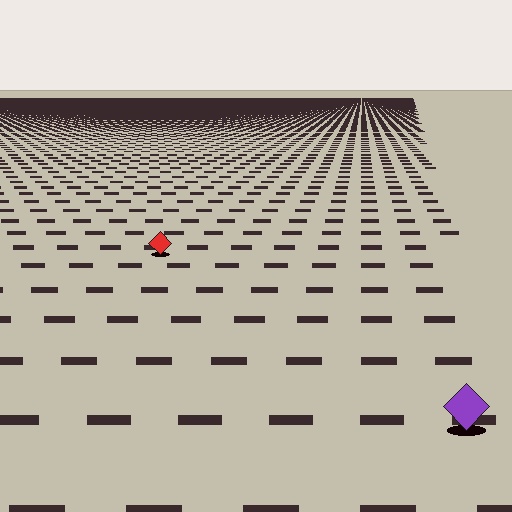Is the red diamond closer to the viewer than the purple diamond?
No. The purple diamond is closer — you can tell from the texture gradient: the ground texture is coarser near it.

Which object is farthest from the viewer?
The red diamond is farthest from the viewer. It appears smaller and the ground texture around it is denser.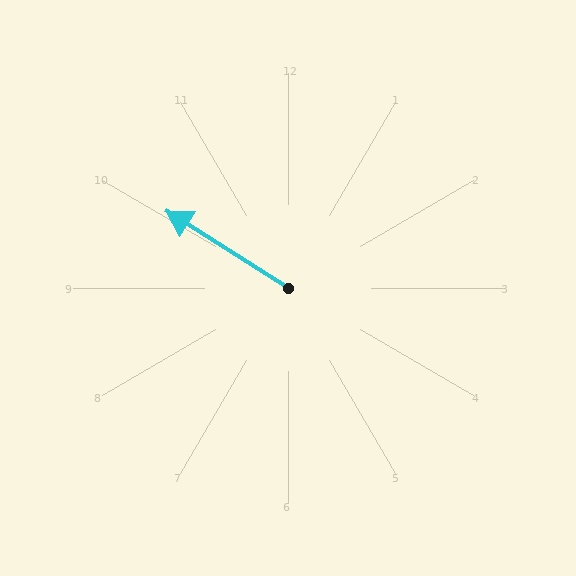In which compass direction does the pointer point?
Northwest.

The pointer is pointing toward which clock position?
Roughly 10 o'clock.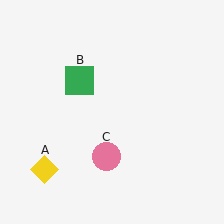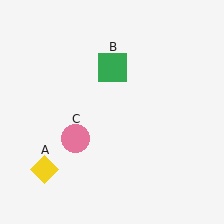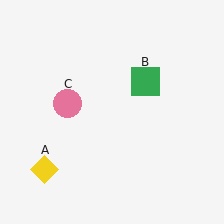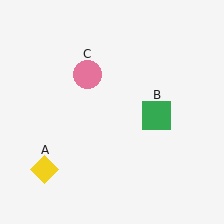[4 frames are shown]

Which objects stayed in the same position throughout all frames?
Yellow diamond (object A) remained stationary.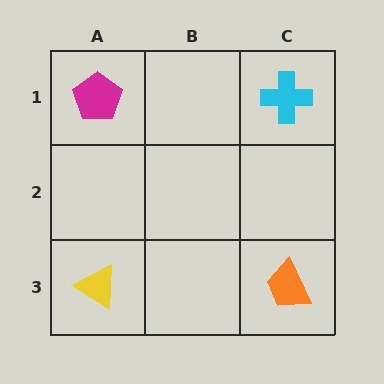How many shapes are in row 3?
2 shapes.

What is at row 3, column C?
An orange trapezoid.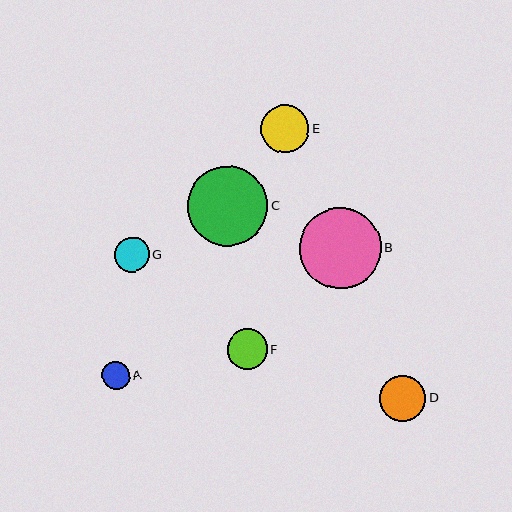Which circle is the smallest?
Circle A is the smallest with a size of approximately 28 pixels.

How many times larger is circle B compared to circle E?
Circle B is approximately 1.7 times the size of circle E.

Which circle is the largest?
Circle B is the largest with a size of approximately 82 pixels.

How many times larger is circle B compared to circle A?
Circle B is approximately 2.9 times the size of circle A.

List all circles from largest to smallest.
From largest to smallest: B, C, E, D, F, G, A.